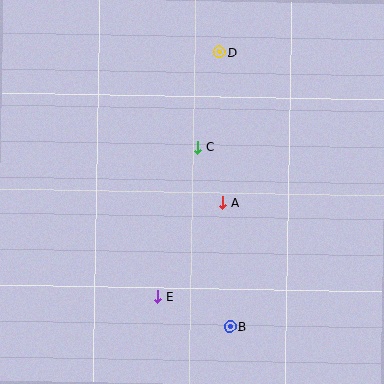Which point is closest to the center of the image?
Point A at (223, 202) is closest to the center.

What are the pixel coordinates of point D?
Point D is at (219, 52).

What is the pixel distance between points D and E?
The distance between D and E is 252 pixels.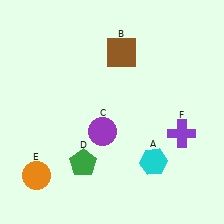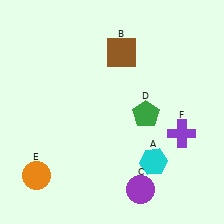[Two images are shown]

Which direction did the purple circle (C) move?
The purple circle (C) moved down.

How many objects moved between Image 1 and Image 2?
2 objects moved between the two images.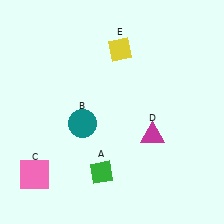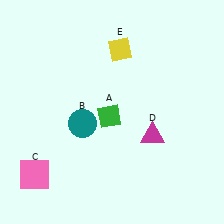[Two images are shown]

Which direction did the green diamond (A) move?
The green diamond (A) moved up.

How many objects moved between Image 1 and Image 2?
1 object moved between the two images.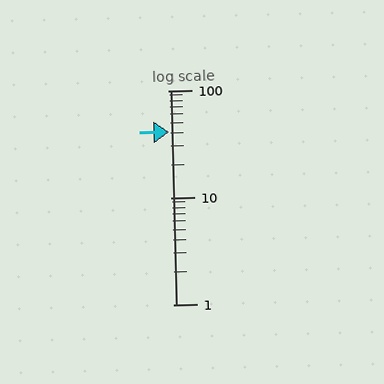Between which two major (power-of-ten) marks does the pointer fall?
The pointer is between 10 and 100.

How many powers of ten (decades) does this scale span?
The scale spans 2 decades, from 1 to 100.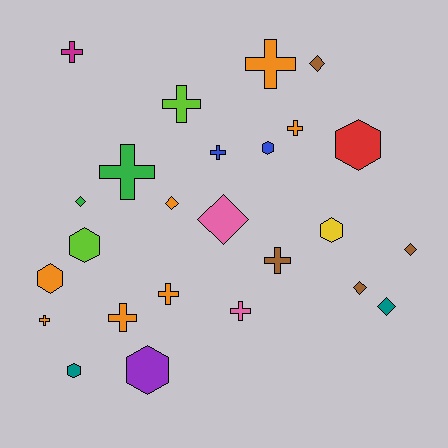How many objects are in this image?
There are 25 objects.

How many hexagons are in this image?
There are 7 hexagons.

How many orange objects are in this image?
There are 7 orange objects.